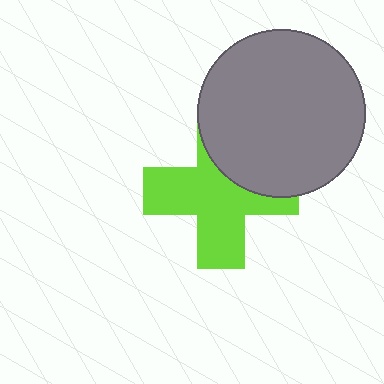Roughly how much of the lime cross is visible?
Most of it is visible (roughly 67%).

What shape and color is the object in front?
The object in front is a gray circle.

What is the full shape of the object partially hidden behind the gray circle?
The partially hidden object is a lime cross.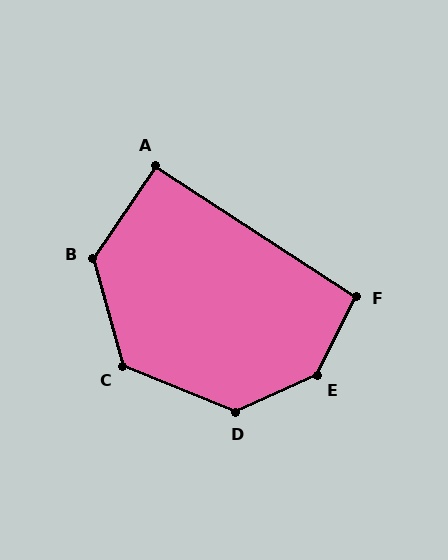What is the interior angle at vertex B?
Approximately 130 degrees (obtuse).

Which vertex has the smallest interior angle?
A, at approximately 91 degrees.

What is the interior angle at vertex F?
Approximately 97 degrees (obtuse).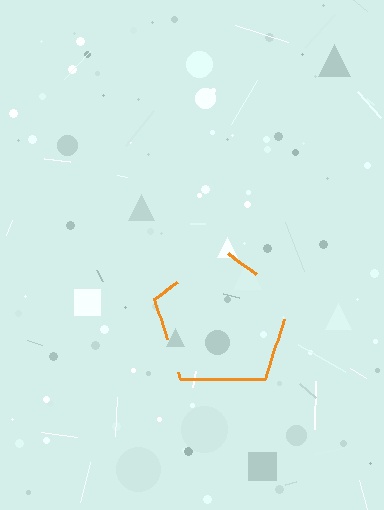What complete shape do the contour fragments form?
The contour fragments form a pentagon.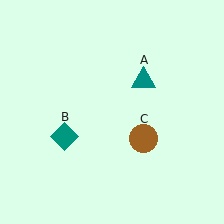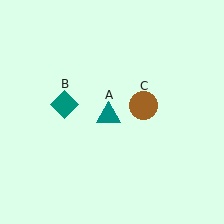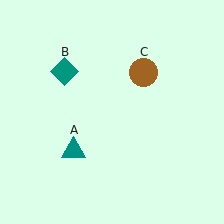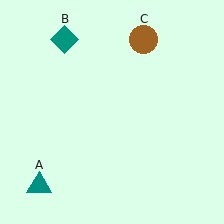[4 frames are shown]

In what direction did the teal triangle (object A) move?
The teal triangle (object A) moved down and to the left.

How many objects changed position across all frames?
3 objects changed position: teal triangle (object A), teal diamond (object B), brown circle (object C).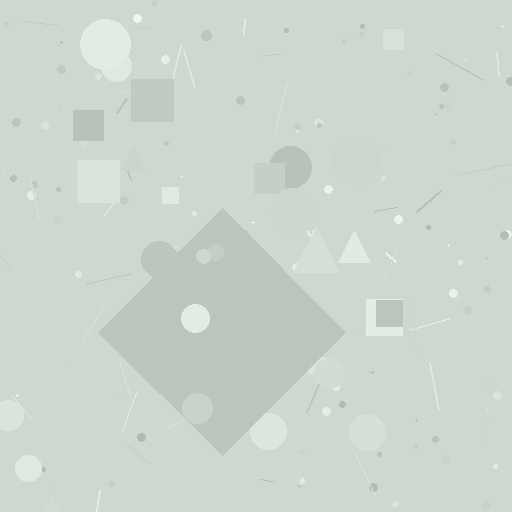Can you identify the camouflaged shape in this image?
The camouflaged shape is a diamond.